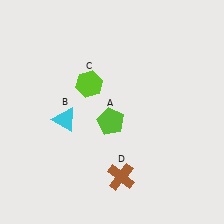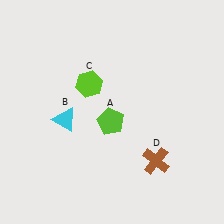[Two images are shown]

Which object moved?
The brown cross (D) moved right.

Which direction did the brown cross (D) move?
The brown cross (D) moved right.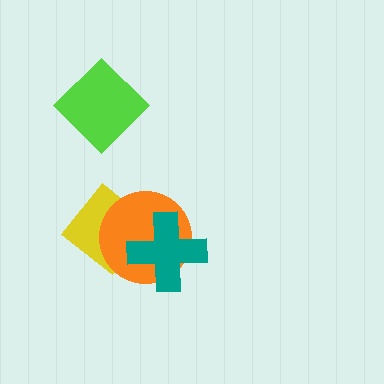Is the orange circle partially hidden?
Yes, it is partially covered by another shape.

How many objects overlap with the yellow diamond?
2 objects overlap with the yellow diamond.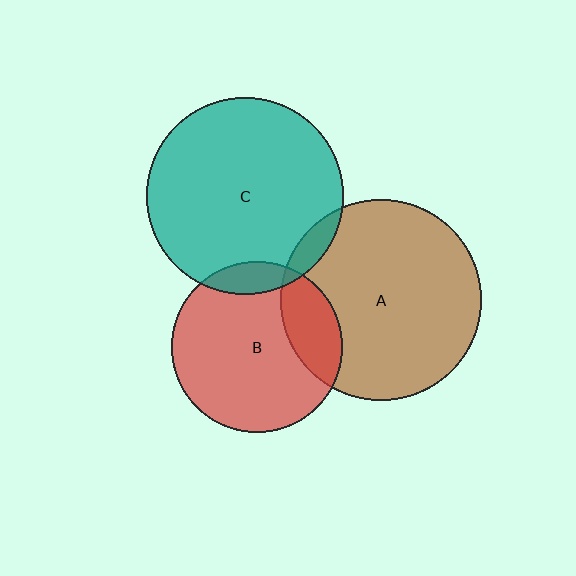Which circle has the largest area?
Circle A (brown).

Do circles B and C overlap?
Yes.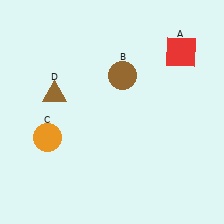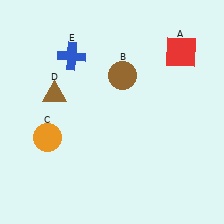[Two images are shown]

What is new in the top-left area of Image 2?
A blue cross (E) was added in the top-left area of Image 2.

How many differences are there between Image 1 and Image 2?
There is 1 difference between the two images.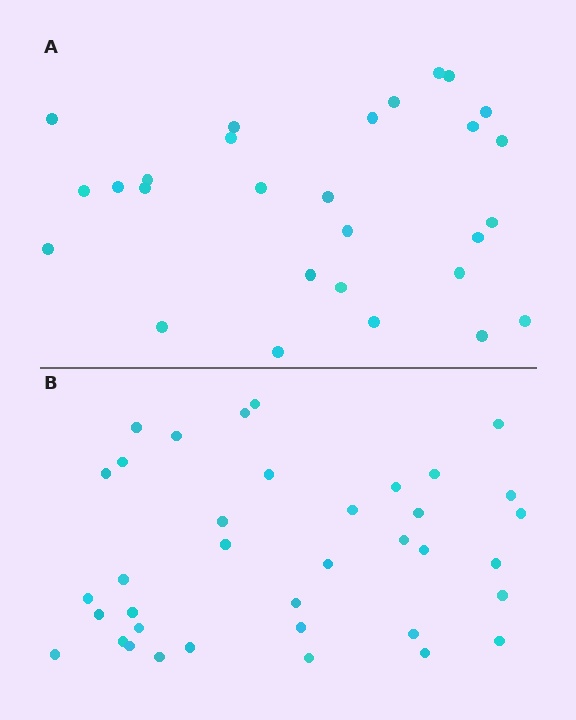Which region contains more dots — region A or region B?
Region B (the bottom region) has more dots.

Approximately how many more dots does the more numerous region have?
Region B has roughly 8 or so more dots than region A.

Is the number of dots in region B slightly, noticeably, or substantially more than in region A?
Region B has noticeably more, but not dramatically so. The ratio is roughly 1.3 to 1.